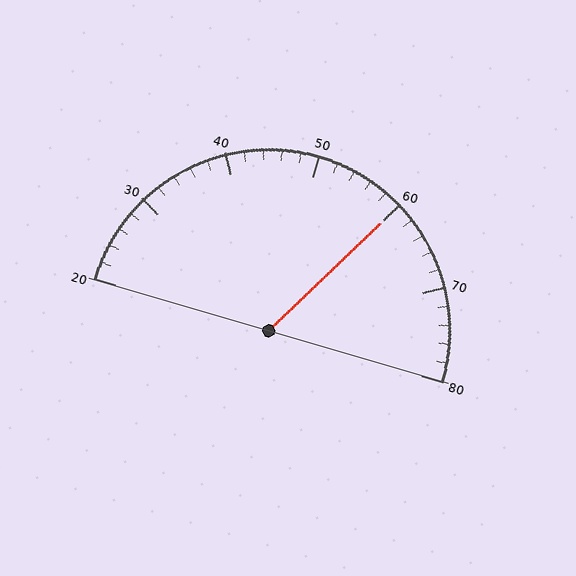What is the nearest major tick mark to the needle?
The nearest major tick mark is 60.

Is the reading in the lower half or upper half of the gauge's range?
The reading is in the upper half of the range (20 to 80).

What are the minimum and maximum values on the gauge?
The gauge ranges from 20 to 80.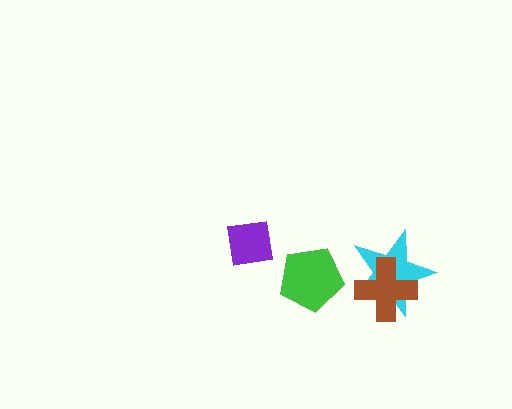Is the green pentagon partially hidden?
No, no other shape covers it.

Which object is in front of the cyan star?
The brown cross is in front of the cyan star.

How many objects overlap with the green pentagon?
0 objects overlap with the green pentagon.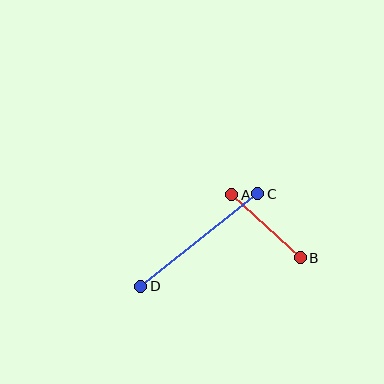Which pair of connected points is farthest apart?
Points C and D are farthest apart.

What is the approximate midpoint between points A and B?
The midpoint is at approximately (266, 226) pixels.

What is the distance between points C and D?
The distance is approximately 149 pixels.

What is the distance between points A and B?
The distance is approximately 93 pixels.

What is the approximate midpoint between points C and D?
The midpoint is at approximately (199, 240) pixels.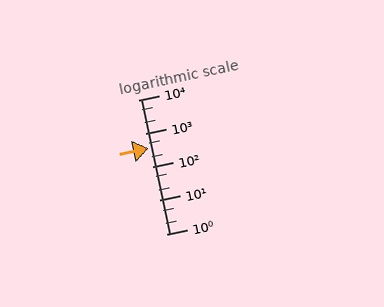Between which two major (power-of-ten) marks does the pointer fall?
The pointer is between 100 and 1000.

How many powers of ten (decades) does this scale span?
The scale spans 4 decades, from 1 to 10000.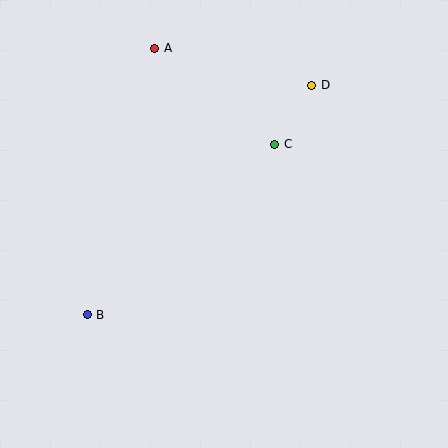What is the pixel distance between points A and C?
The distance between A and C is 154 pixels.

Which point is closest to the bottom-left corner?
Point B is closest to the bottom-left corner.